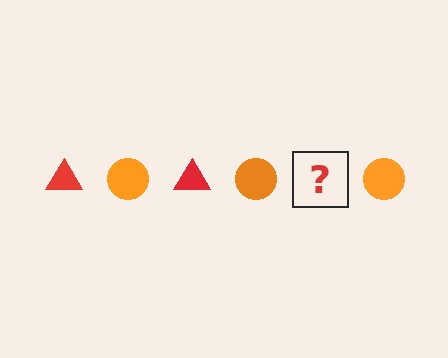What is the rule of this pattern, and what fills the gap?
The rule is that the pattern alternates between red triangle and orange circle. The gap should be filled with a red triangle.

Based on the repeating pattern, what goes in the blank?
The blank should be a red triangle.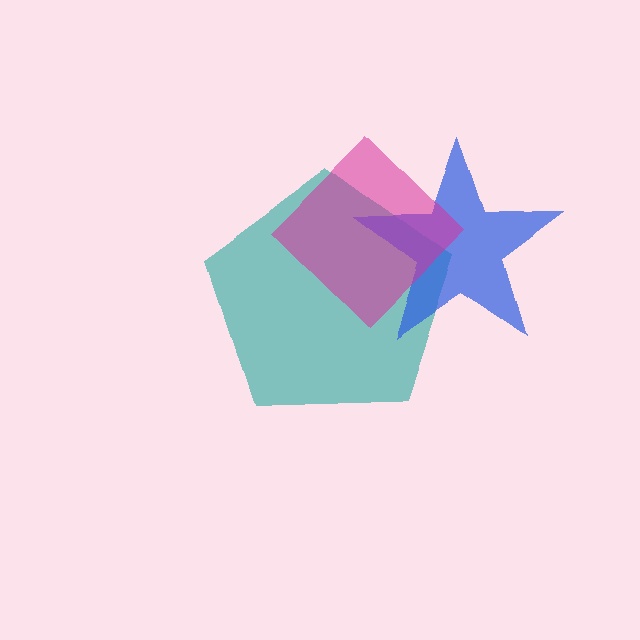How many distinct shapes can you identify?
There are 3 distinct shapes: a teal pentagon, a blue star, a magenta diamond.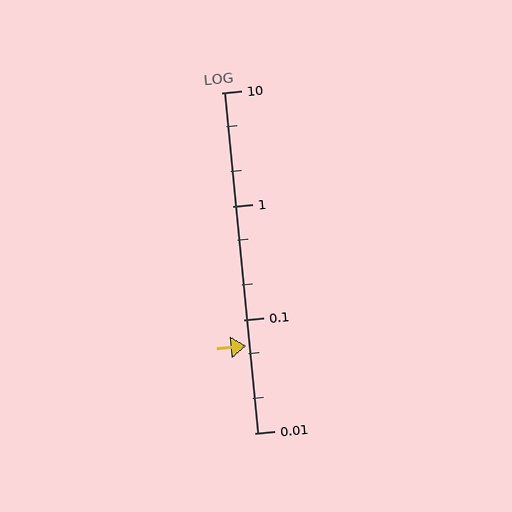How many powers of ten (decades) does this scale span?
The scale spans 3 decades, from 0.01 to 10.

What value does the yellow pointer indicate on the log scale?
The pointer indicates approximately 0.058.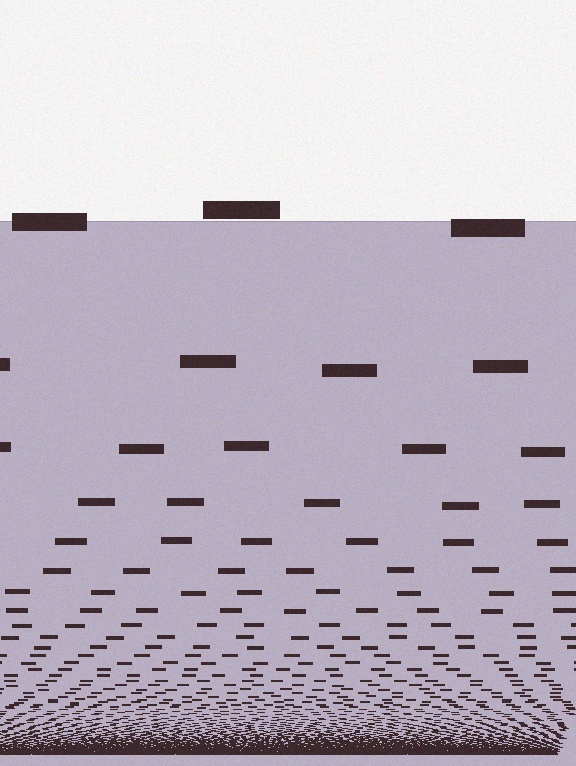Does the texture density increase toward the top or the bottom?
Density increases toward the bottom.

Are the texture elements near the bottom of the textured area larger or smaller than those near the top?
Smaller. The gradient is inverted — elements near the bottom are smaller and denser.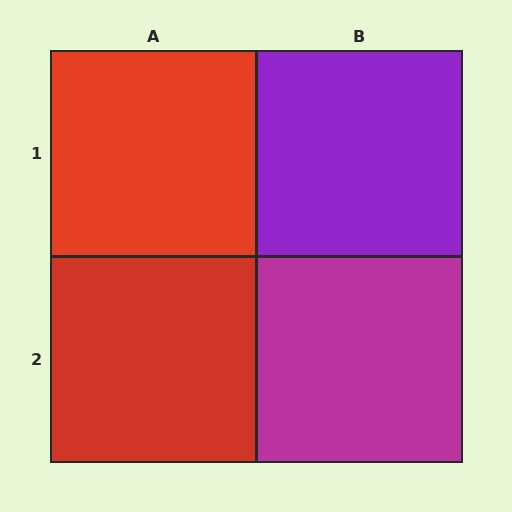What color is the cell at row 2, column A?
Red.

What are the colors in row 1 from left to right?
Red, purple.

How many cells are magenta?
1 cell is magenta.